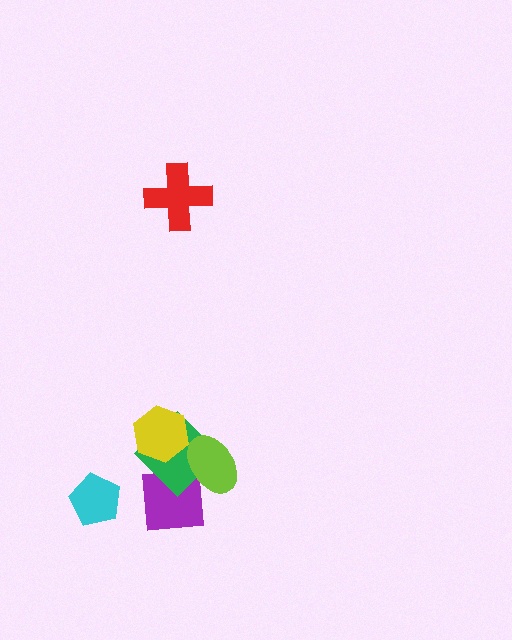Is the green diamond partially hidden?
Yes, it is partially covered by another shape.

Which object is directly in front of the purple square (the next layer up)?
The green diamond is directly in front of the purple square.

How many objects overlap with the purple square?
2 objects overlap with the purple square.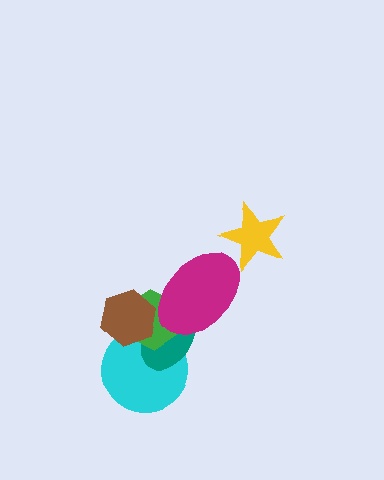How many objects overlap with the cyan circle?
3 objects overlap with the cyan circle.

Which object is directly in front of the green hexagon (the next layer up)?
The brown hexagon is directly in front of the green hexagon.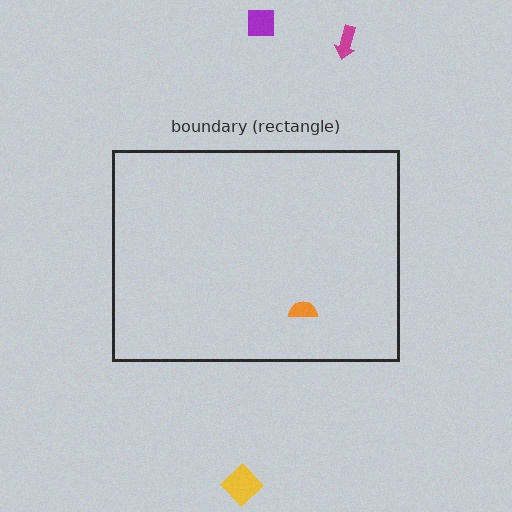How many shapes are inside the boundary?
1 inside, 3 outside.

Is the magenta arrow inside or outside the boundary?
Outside.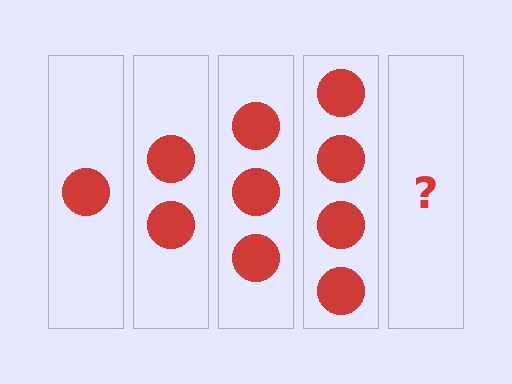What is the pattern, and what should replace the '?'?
The pattern is that each step adds one more circle. The '?' should be 5 circles.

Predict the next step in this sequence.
The next step is 5 circles.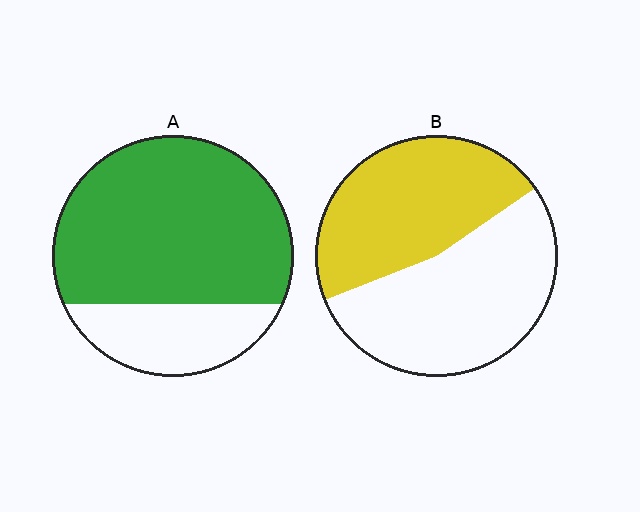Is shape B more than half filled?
Roughly half.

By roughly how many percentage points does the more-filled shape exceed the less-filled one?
By roughly 30 percentage points (A over B).